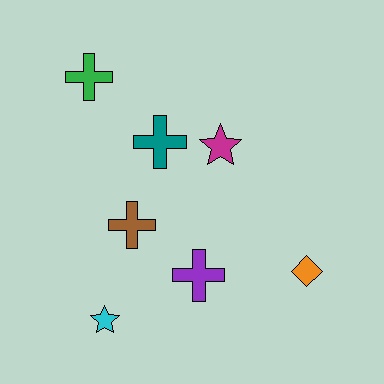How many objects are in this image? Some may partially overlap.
There are 7 objects.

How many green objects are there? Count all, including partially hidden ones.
There is 1 green object.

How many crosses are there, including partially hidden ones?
There are 4 crosses.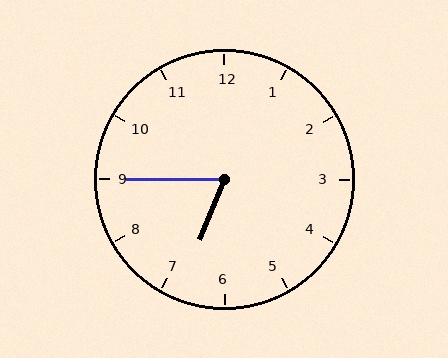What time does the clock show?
6:45.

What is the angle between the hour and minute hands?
Approximately 68 degrees.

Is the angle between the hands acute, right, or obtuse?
It is acute.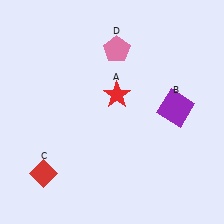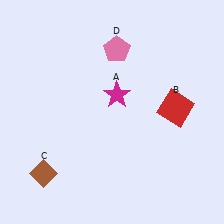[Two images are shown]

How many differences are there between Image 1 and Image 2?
There are 3 differences between the two images.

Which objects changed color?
A changed from red to magenta. B changed from purple to red. C changed from red to brown.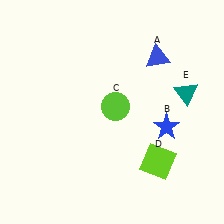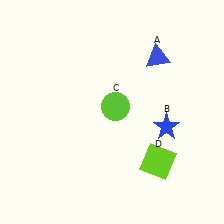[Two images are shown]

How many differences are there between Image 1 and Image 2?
There is 1 difference between the two images.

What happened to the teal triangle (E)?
The teal triangle (E) was removed in Image 2. It was in the top-right area of Image 1.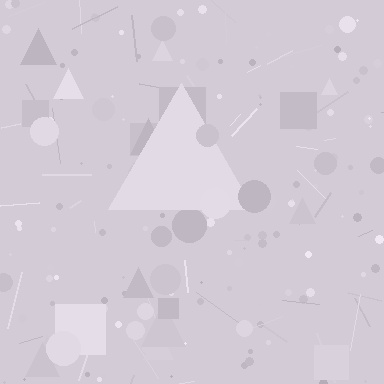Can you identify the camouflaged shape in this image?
The camouflaged shape is a triangle.